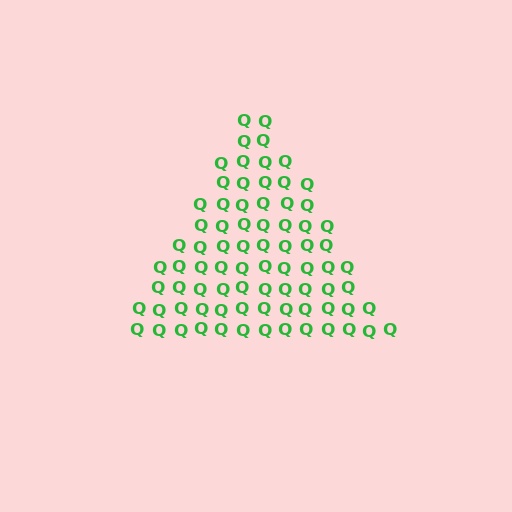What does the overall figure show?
The overall figure shows a triangle.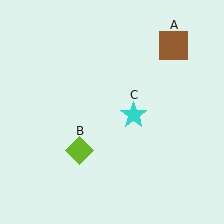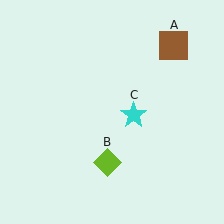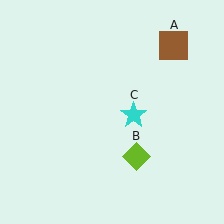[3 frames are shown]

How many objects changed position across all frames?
1 object changed position: lime diamond (object B).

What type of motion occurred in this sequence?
The lime diamond (object B) rotated counterclockwise around the center of the scene.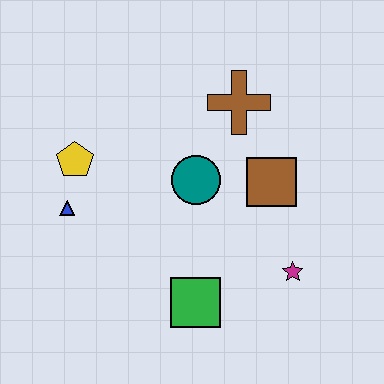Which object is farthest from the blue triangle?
The magenta star is farthest from the blue triangle.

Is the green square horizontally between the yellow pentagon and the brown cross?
Yes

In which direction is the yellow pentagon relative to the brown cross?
The yellow pentagon is to the left of the brown cross.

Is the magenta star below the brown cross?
Yes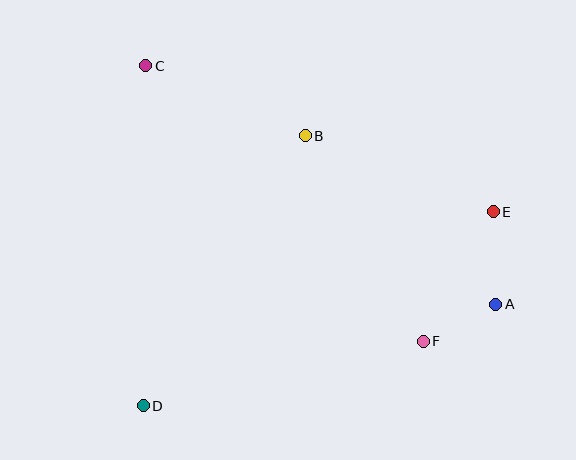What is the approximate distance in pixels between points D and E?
The distance between D and E is approximately 400 pixels.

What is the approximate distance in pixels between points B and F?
The distance between B and F is approximately 237 pixels.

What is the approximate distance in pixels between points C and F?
The distance between C and F is approximately 391 pixels.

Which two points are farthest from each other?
Points A and C are farthest from each other.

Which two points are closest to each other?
Points A and F are closest to each other.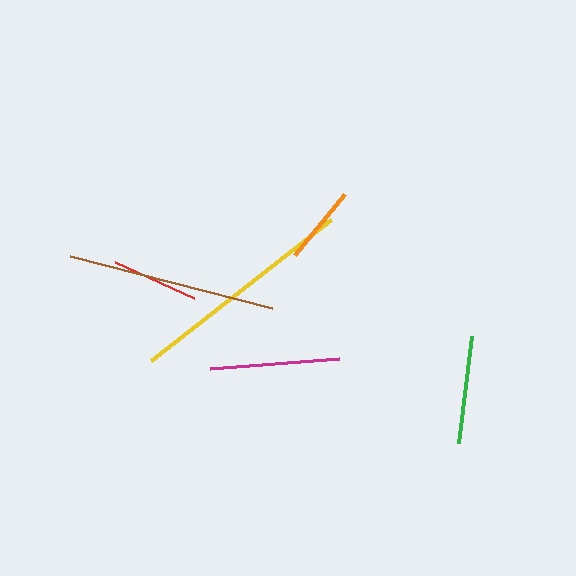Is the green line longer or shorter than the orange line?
The green line is longer than the orange line.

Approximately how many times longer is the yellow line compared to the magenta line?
The yellow line is approximately 1.8 times the length of the magenta line.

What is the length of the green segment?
The green segment is approximately 108 pixels long.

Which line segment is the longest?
The yellow line is the longest at approximately 229 pixels.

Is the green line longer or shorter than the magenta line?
The magenta line is longer than the green line.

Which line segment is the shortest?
The orange line is the shortest at approximately 79 pixels.